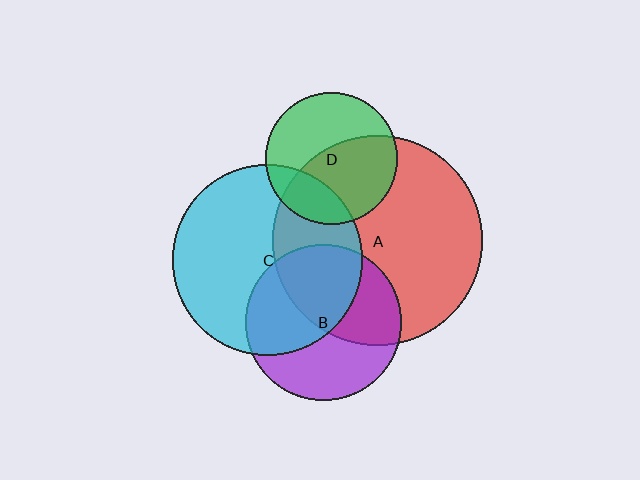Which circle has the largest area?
Circle A (red).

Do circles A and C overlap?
Yes.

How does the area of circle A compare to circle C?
Approximately 1.2 times.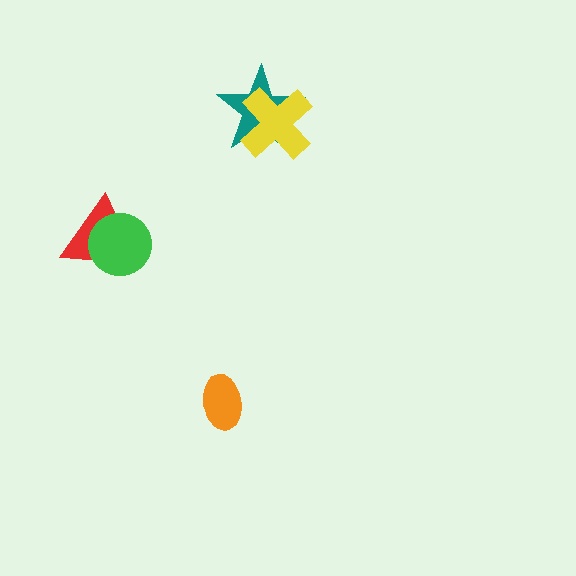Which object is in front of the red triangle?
The green circle is in front of the red triangle.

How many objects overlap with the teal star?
1 object overlaps with the teal star.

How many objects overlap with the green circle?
1 object overlaps with the green circle.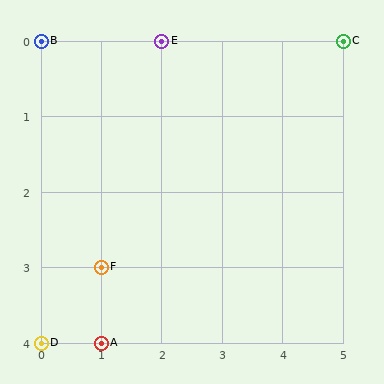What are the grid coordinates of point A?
Point A is at grid coordinates (1, 4).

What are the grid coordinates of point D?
Point D is at grid coordinates (0, 4).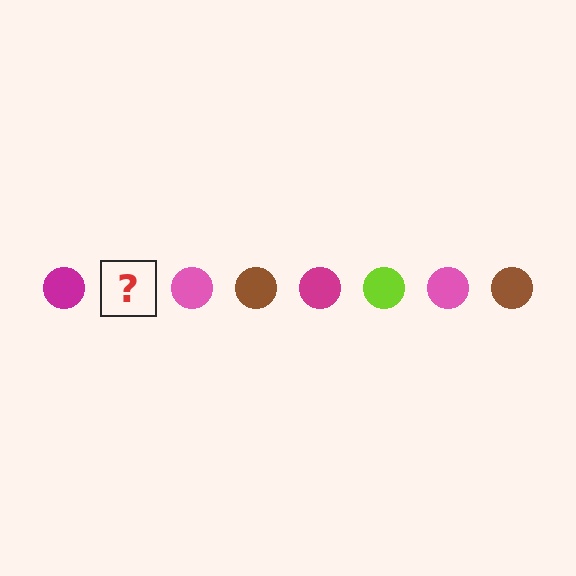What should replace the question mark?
The question mark should be replaced with a lime circle.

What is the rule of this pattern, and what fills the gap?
The rule is that the pattern cycles through magenta, lime, pink, brown circles. The gap should be filled with a lime circle.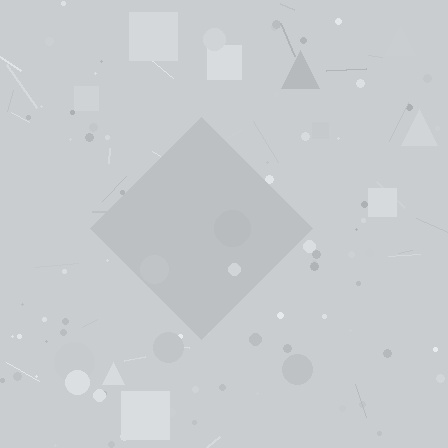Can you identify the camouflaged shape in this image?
The camouflaged shape is a diamond.